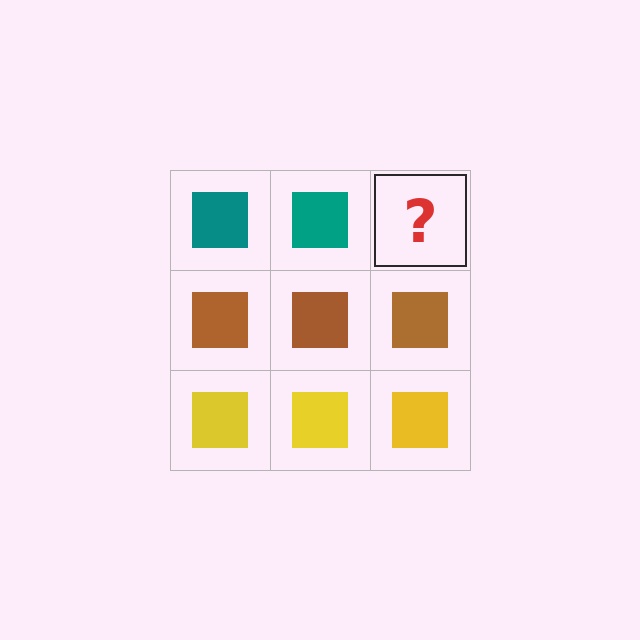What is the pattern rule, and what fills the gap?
The rule is that each row has a consistent color. The gap should be filled with a teal square.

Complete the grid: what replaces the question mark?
The question mark should be replaced with a teal square.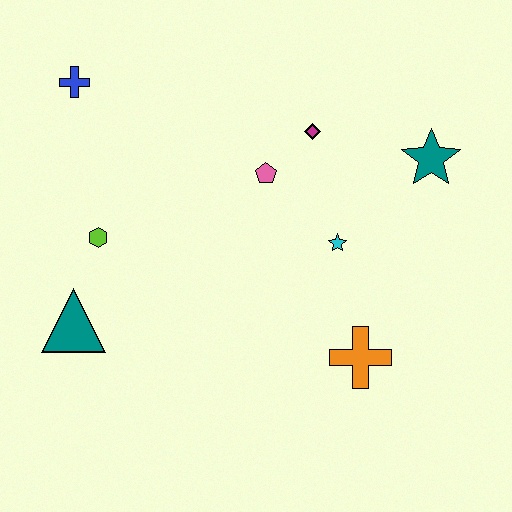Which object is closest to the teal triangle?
The lime hexagon is closest to the teal triangle.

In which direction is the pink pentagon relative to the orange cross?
The pink pentagon is above the orange cross.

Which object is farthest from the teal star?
The teal triangle is farthest from the teal star.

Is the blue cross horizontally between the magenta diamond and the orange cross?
No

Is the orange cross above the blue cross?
No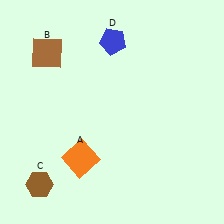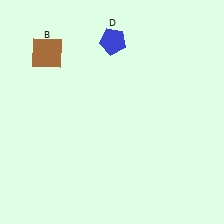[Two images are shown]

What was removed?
The orange square (A), the brown hexagon (C) were removed in Image 2.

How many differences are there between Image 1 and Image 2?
There are 2 differences between the two images.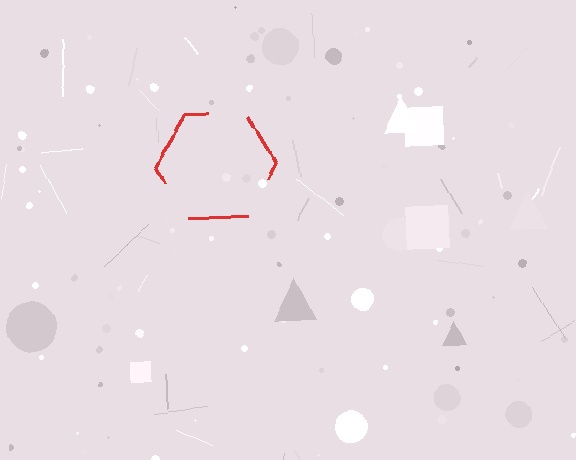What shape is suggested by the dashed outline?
The dashed outline suggests a hexagon.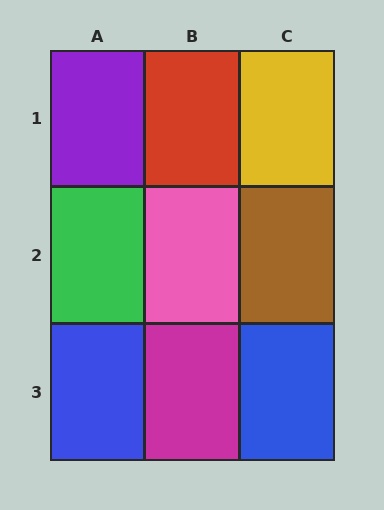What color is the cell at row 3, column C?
Blue.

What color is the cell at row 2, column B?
Pink.